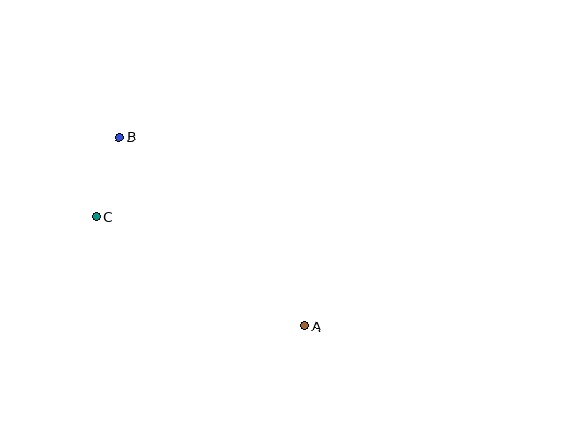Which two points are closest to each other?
Points B and C are closest to each other.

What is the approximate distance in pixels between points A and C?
The distance between A and C is approximately 235 pixels.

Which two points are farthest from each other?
Points A and B are farthest from each other.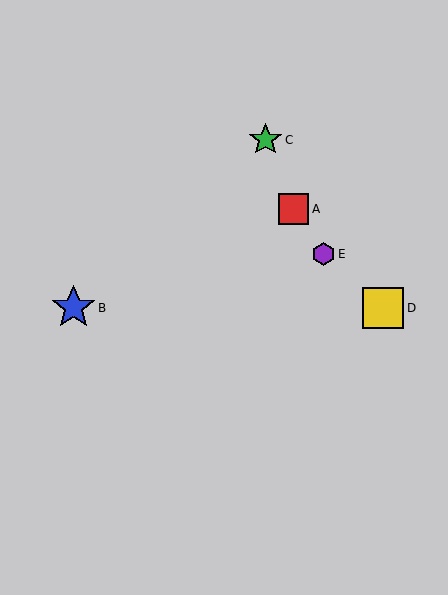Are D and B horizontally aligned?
Yes, both are at y≈308.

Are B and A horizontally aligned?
No, B is at y≈308 and A is at y≈209.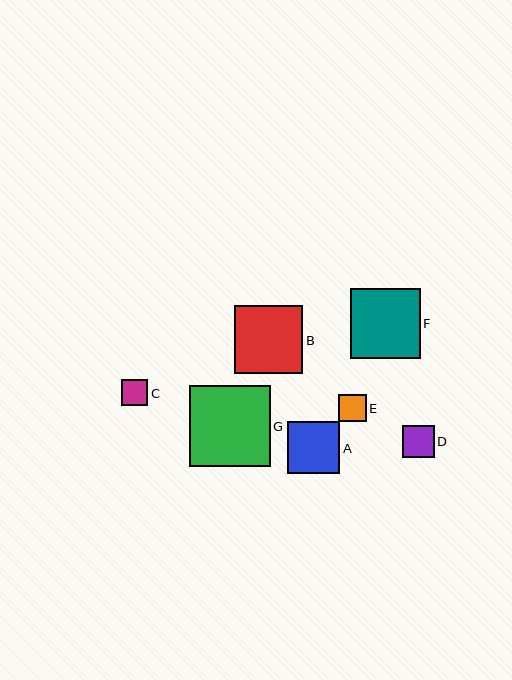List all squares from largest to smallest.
From largest to smallest: G, F, B, A, D, E, C.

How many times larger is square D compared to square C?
Square D is approximately 1.2 times the size of square C.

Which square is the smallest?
Square C is the smallest with a size of approximately 26 pixels.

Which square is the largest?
Square G is the largest with a size of approximately 81 pixels.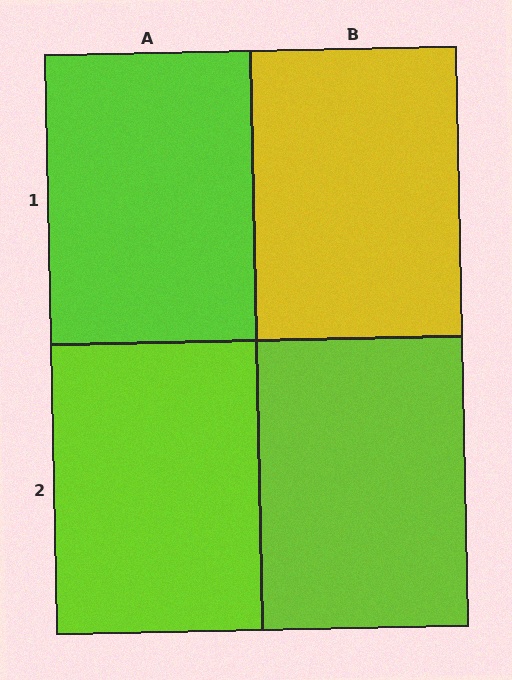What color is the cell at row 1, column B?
Yellow.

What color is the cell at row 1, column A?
Lime.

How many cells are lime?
3 cells are lime.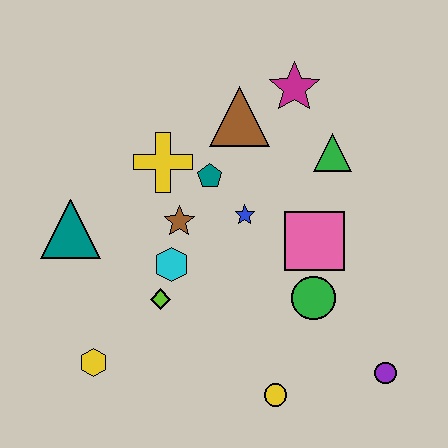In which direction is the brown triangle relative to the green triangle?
The brown triangle is to the left of the green triangle.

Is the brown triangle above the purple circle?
Yes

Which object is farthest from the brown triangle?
The purple circle is farthest from the brown triangle.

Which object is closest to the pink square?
The green circle is closest to the pink square.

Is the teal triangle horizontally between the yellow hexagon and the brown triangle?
No